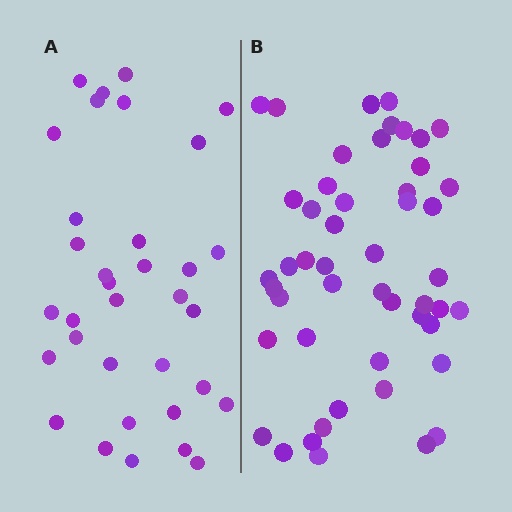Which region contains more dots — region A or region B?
Region B (the right region) has more dots.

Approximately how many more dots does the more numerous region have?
Region B has approximately 15 more dots than region A.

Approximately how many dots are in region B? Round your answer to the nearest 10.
About 50 dots. (The exact count is 49, which rounds to 50.)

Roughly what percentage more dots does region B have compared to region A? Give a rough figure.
About 45% more.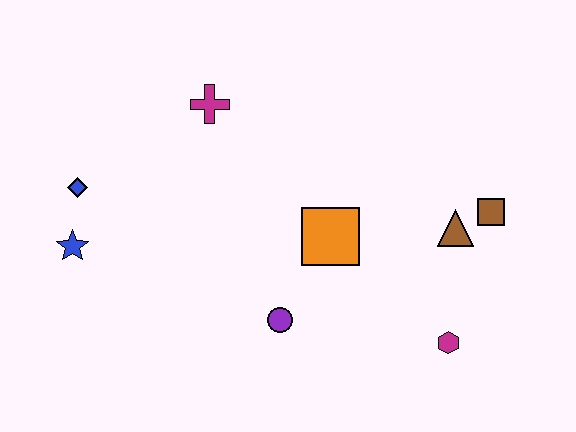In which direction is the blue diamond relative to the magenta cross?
The blue diamond is to the left of the magenta cross.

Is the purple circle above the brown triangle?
No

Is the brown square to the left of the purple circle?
No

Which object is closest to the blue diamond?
The blue star is closest to the blue diamond.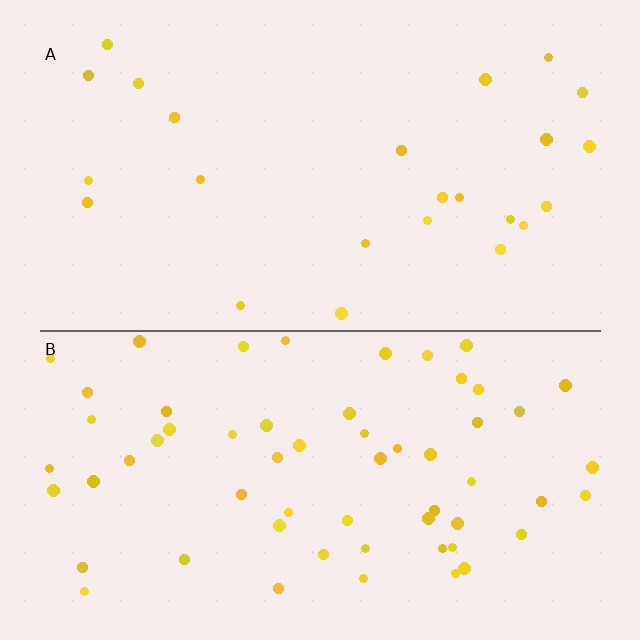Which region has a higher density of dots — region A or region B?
B (the bottom).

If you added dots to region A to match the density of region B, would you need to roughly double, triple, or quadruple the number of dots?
Approximately double.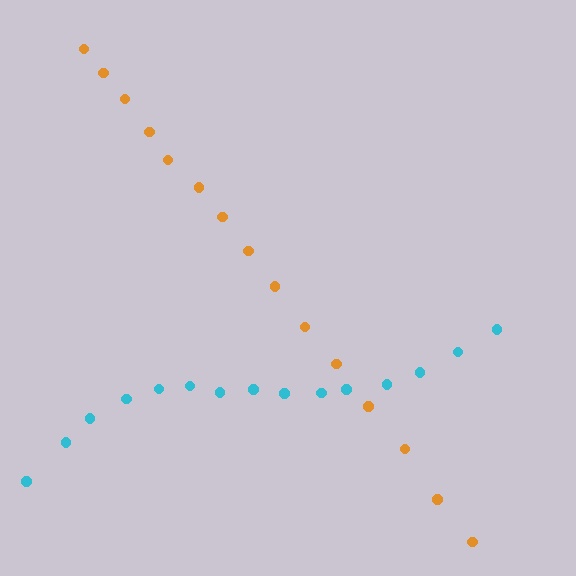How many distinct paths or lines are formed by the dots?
There are 2 distinct paths.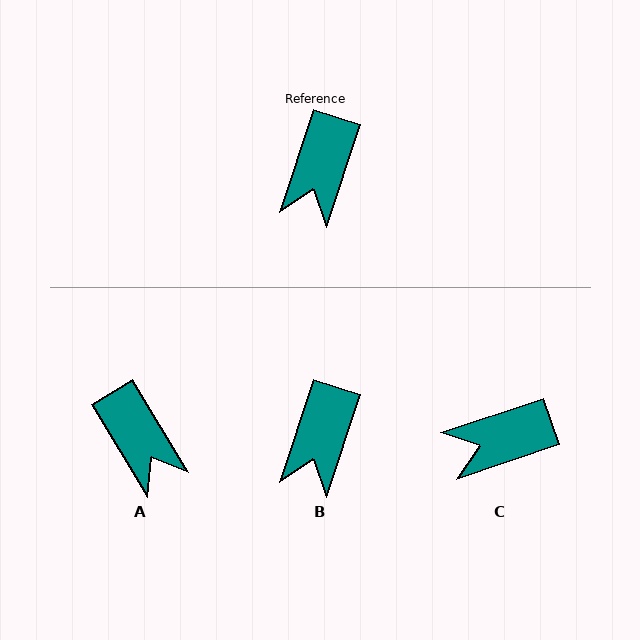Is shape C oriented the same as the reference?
No, it is off by about 54 degrees.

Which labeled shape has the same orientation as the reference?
B.